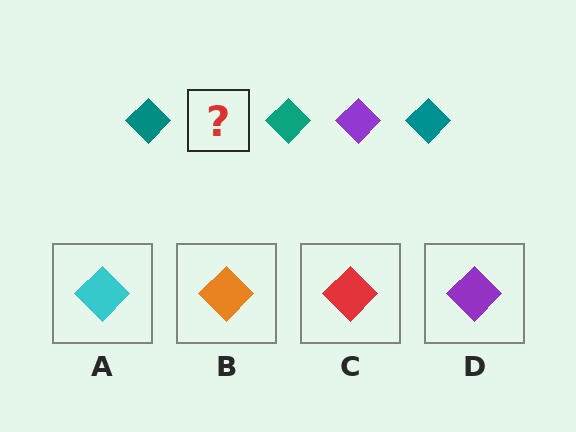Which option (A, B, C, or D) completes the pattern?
D.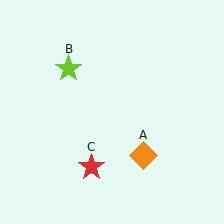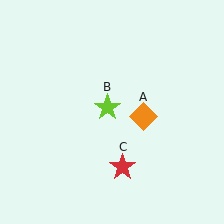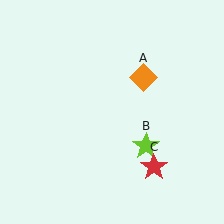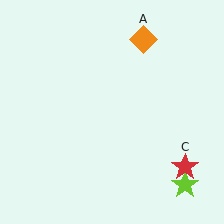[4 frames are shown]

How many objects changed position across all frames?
3 objects changed position: orange diamond (object A), lime star (object B), red star (object C).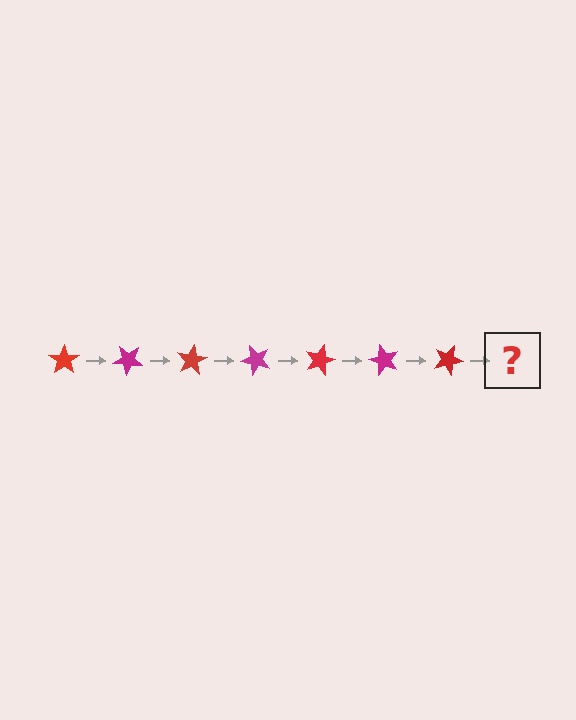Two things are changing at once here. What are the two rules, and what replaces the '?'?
The two rules are that it rotates 40 degrees each step and the color cycles through red and magenta. The '?' should be a magenta star, rotated 280 degrees from the start.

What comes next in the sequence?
The next element should be a magenta star, rotated 280 degrees from the start.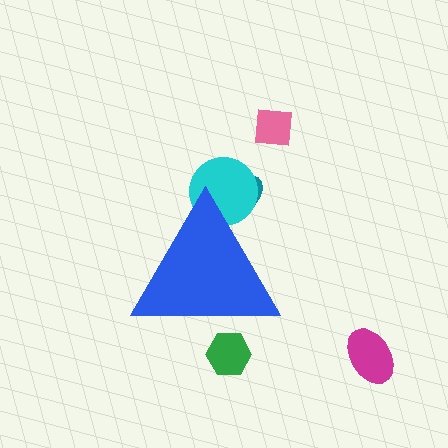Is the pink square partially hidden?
No, the pink square is fully visible.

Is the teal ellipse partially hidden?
Yes, the teal ellipse is partially hidden behind the blue triangle.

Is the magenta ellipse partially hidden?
No, the magenta ellipse is fully visible.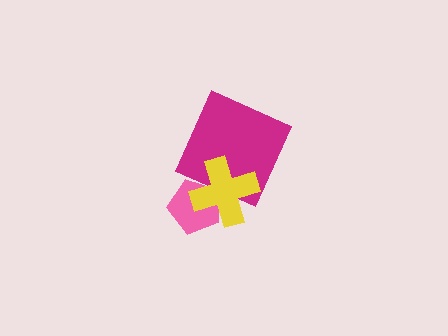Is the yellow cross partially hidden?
No, no other shape covers it.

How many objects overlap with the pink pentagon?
1 object overlaps with the pink pentagon.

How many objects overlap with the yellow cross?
2 objects overlap with the yellow cross.